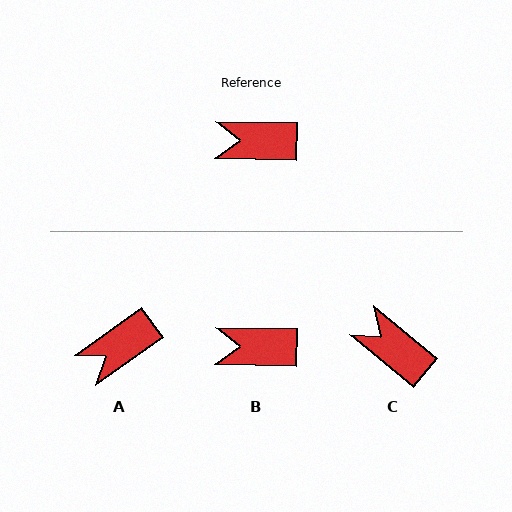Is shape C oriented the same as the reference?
No, it is off by about 38 degrees.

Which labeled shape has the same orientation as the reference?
B.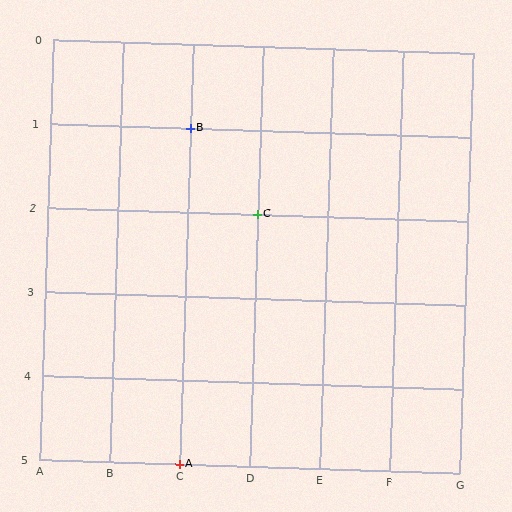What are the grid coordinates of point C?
Point C is at grid coordinates (D, 2).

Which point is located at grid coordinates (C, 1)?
Point B is at (C, 1).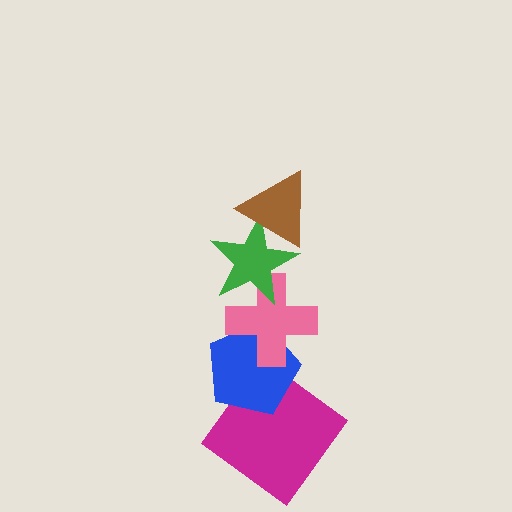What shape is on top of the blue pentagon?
The pink cross is on top of the blue pentagon.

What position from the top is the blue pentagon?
The blue pentagon is 4th from the top.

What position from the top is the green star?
The green star is 2nd from the top.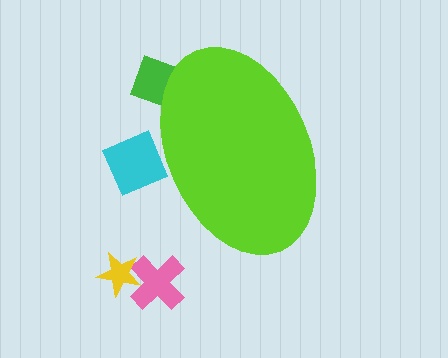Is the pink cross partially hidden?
No, the pink cross is fully visible.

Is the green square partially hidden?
Yes, the green square is partially hidden behind the lime ellipse.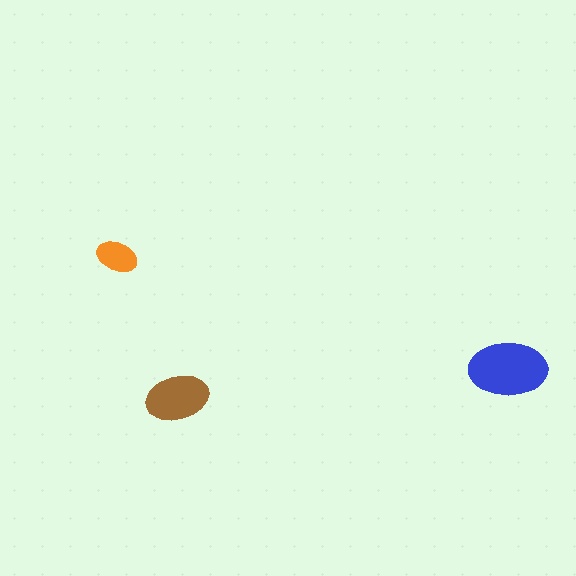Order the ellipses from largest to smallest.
the blue one, the brown one, the orange one.